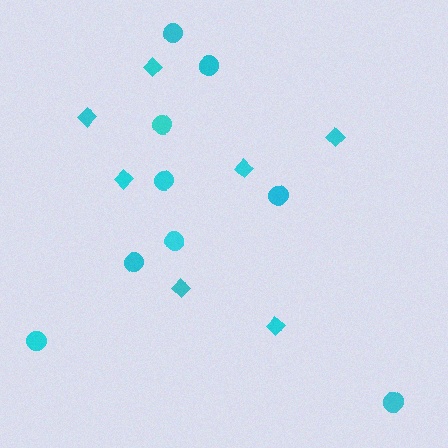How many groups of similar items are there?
There are 2 groups: one group of circles (9) and one group of diamonds (7).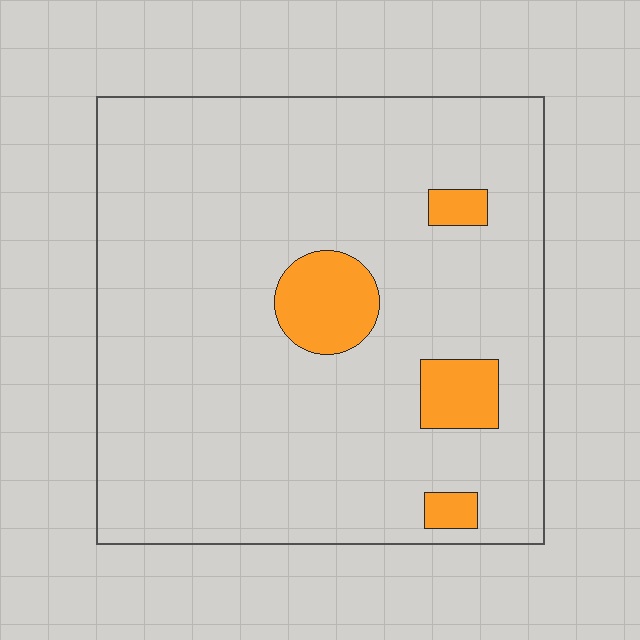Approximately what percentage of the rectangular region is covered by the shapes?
Approximately 10%.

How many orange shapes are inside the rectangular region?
4.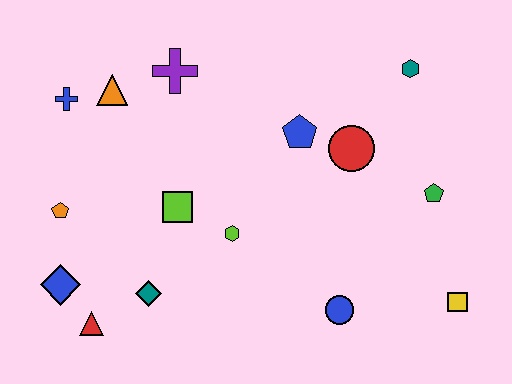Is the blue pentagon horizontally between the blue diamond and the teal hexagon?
Yes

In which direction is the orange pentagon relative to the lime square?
The orange pentagon is to the left of the lime square.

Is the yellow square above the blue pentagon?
No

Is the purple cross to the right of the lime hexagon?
No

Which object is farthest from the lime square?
The yellow square is farthest from the lime square.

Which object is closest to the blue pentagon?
The red circle is closest to the blue pentagon.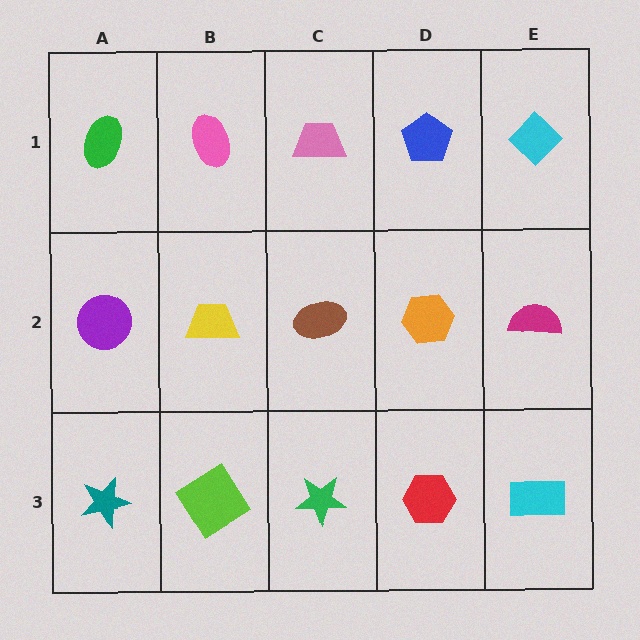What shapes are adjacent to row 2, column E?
A cyan diamond (row 1, column E), a cyan rectangle (row 3, column E), an orange hexagon (row 2, column D).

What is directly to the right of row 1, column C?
A blue pentagon.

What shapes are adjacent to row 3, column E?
A magenta semicircle (row 2, column E), a red hexagon (row 3, column D).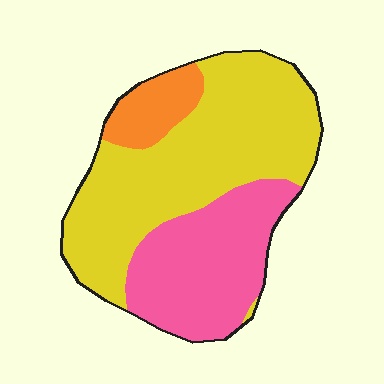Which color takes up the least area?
Orange, at roughly 10%.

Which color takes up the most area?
Yellow, at roughly 55%.